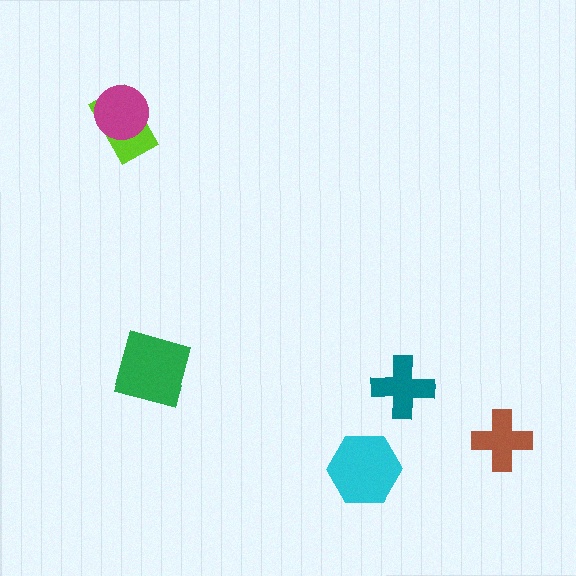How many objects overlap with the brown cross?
0 objects overlap with the brown cross.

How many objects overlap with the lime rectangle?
1 object overlaps with the lime rectangle.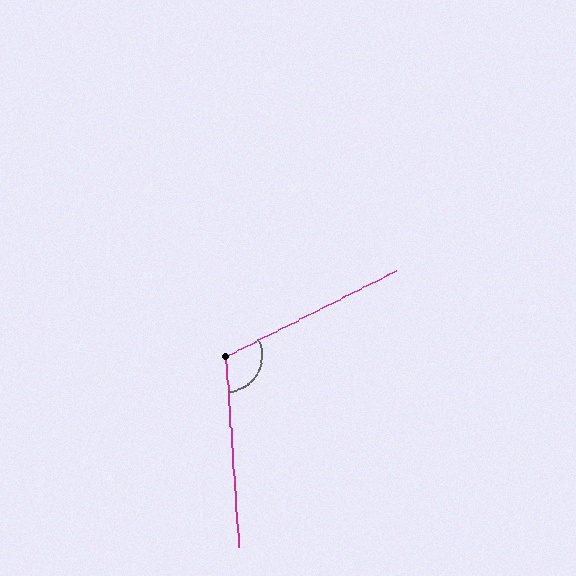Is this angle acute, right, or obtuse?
It is obtuse.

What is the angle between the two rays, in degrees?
Approximately 113 degrees.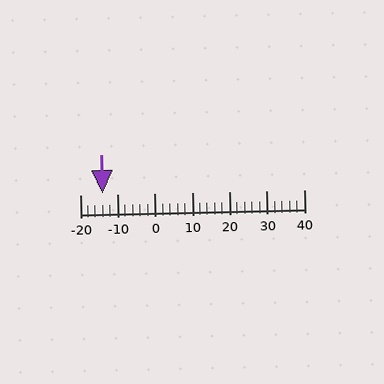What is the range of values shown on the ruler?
The ruler shows values from -20 to 40.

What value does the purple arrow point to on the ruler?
The purple arrow points to approximately -14.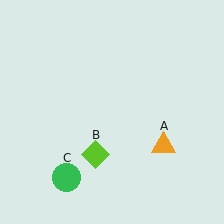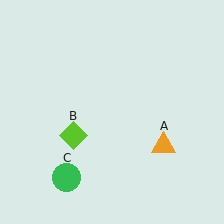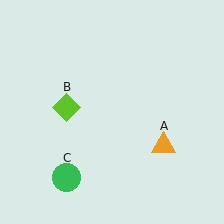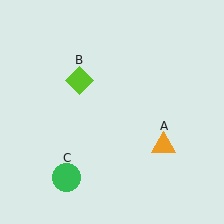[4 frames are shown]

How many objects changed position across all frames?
1 object changed position: lime diamond (object B).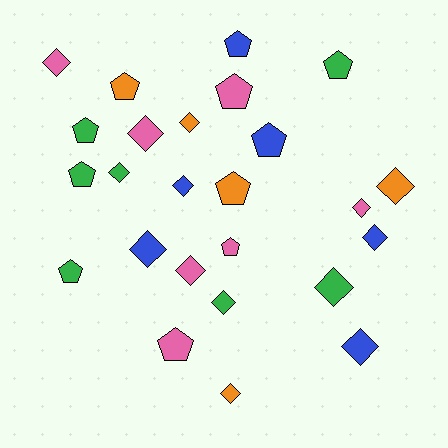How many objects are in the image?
There are 25 objects.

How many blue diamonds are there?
There are 4 blue diamonds.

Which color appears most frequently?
Green, with 7 objects.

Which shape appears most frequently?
Diamond, with 14 objects.